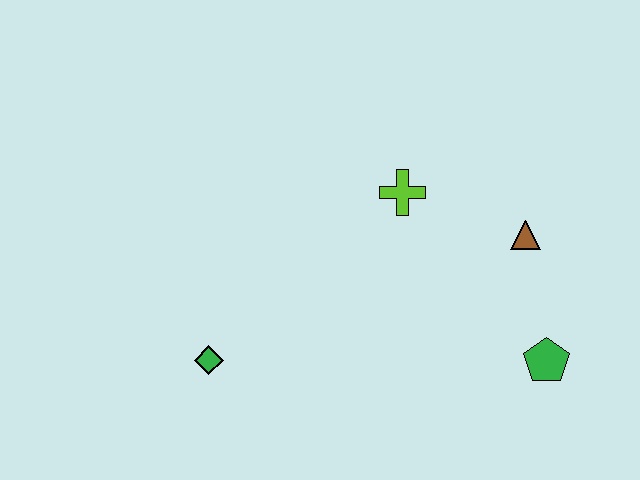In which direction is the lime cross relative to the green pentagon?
The lime cross is above the green pentagon.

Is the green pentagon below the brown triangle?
Yes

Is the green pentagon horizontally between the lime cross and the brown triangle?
No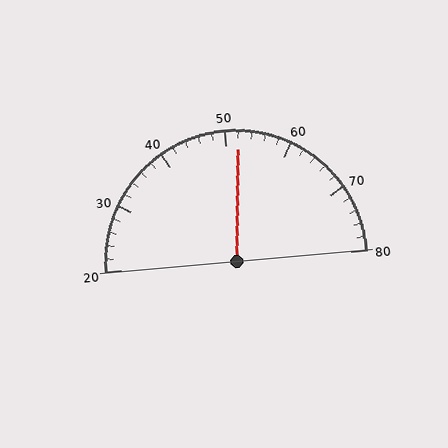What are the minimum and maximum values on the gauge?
The gauge ranges from 20 to 80.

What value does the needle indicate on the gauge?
The needle indicates approximately 52.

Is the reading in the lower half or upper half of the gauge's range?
The reading is in the upper half of the range (20 to 80).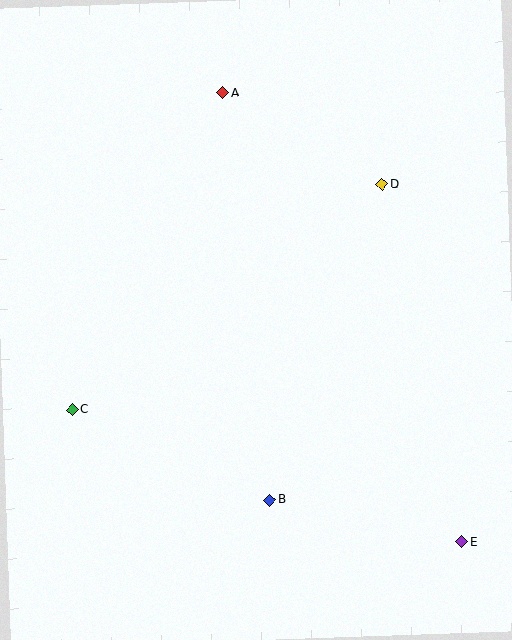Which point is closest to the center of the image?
Point B at (270, 500) is closest to the center.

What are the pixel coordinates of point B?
Point B is at (270, 500).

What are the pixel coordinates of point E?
Point E is at (462, 542).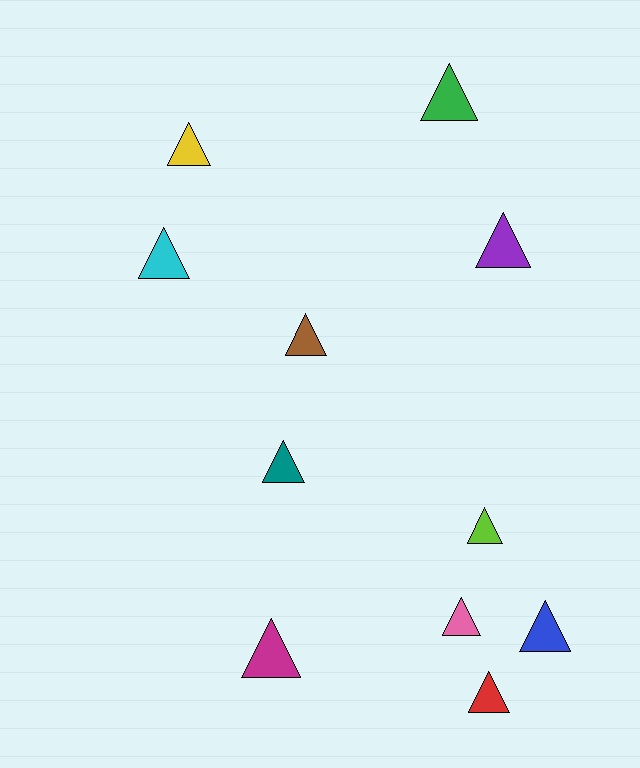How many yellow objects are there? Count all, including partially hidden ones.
There is 1 yellow object.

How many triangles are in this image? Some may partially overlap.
There are 11 triangles.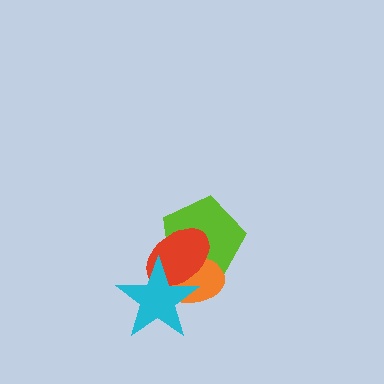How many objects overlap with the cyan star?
3 objects overlap with the cyan star.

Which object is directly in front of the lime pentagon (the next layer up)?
The orange ellipse is directly in front of the lime pentagon.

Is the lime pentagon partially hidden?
Yes, it is partially covered by another shape.